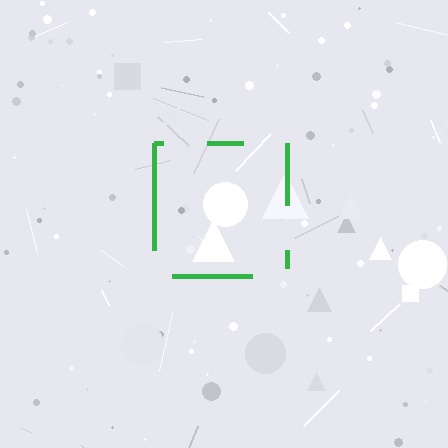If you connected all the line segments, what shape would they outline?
They would outline a square.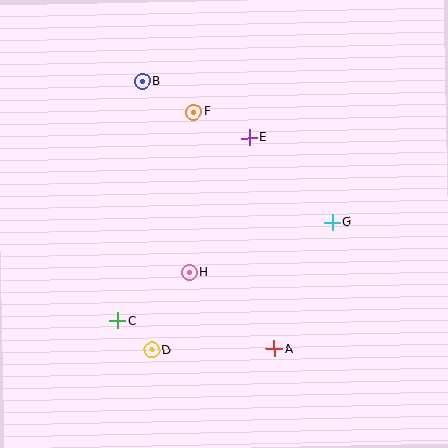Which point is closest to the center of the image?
Point H at (189, 272) is closest to the center.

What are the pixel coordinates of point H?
Point H is at (189, 272).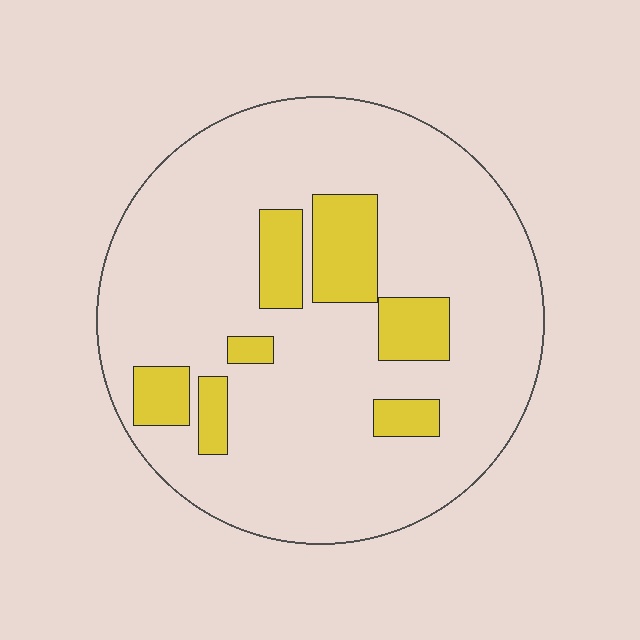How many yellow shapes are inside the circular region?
7.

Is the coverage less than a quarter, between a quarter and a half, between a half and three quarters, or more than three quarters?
Less than a quarter.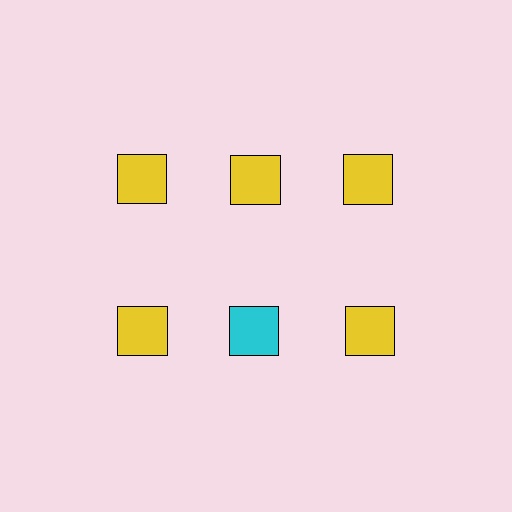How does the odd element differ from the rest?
It has a different color: cyan instead of yellow.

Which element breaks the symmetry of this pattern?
The cyan square in the second row, second from left column breaks the symmetry. All other shapes are yellow squares.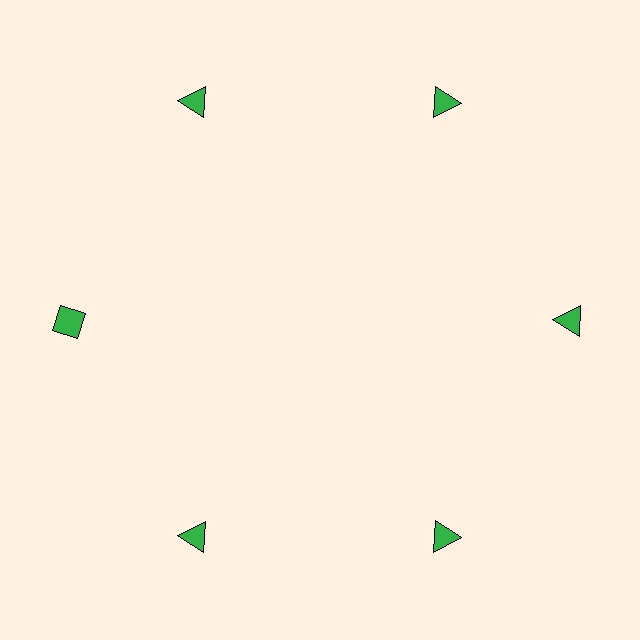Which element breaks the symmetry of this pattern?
The green diamond at roughly the 9 o'clock position breaks the symmetry. All other shapes are green triangles.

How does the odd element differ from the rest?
It has a different shape: diamond instead of triangle.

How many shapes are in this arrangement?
There are 6 shapes arranged in a ring pattern.